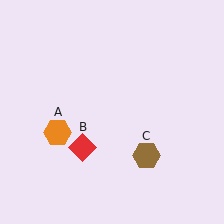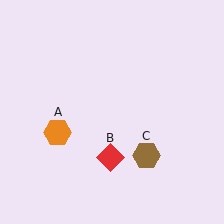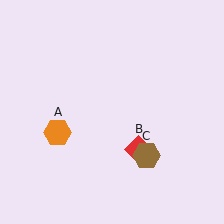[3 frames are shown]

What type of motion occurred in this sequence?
The red diamond (object B) rotated counterclockwise around the center of the scene.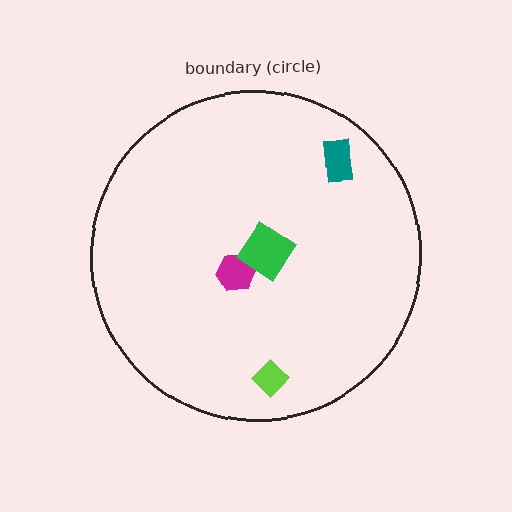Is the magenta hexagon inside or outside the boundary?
Inside.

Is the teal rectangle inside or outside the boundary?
Inside.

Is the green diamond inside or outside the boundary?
Inside.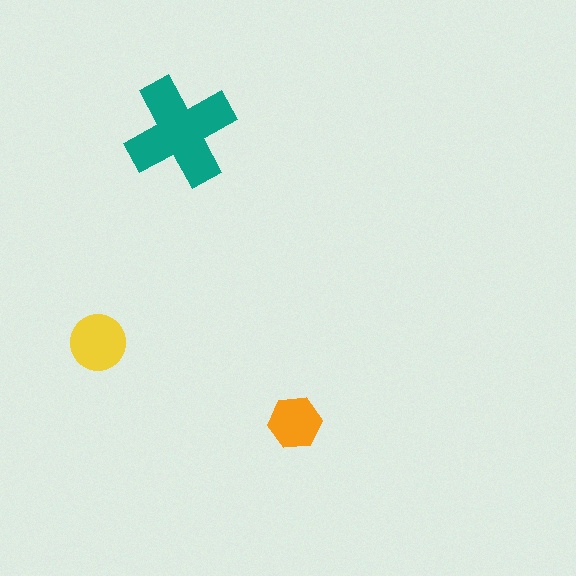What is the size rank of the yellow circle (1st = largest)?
2nd.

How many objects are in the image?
There are 3 objects in the image.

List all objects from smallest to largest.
The orange hexagon, the yellow circle, the teal cross.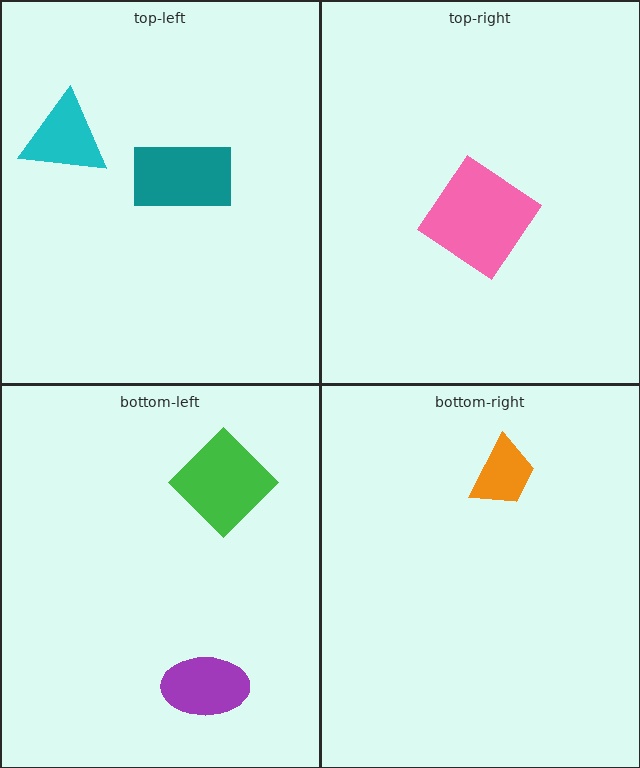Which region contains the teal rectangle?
The top-left region.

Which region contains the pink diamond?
The top-right region.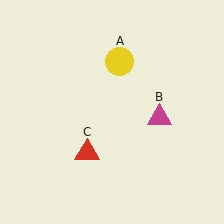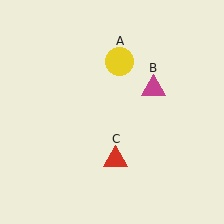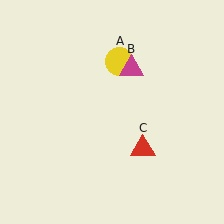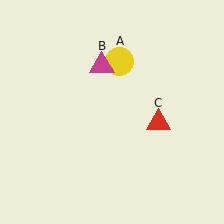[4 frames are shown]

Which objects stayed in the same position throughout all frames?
Yellow circle (object A) remained stationary.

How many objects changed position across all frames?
2 objects changed position: magenta triangle (object B), red triangle (object C).